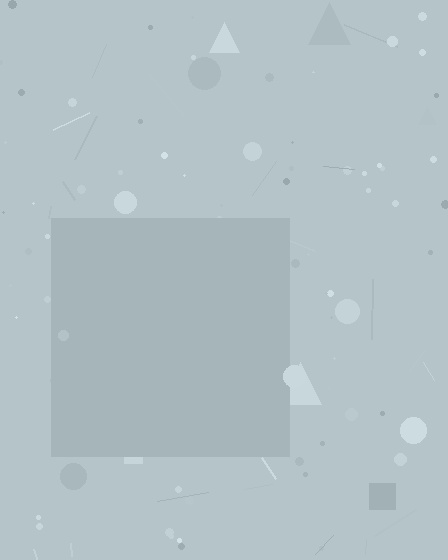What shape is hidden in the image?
A square is hidden in the image.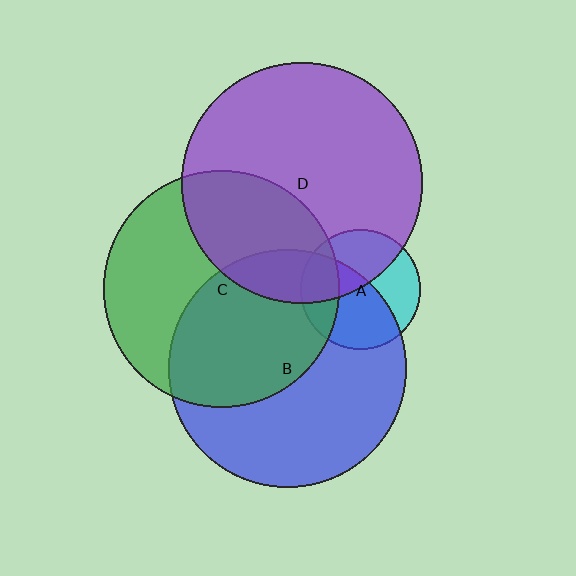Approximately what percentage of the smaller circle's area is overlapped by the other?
Approximately 45%.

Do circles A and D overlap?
Yes.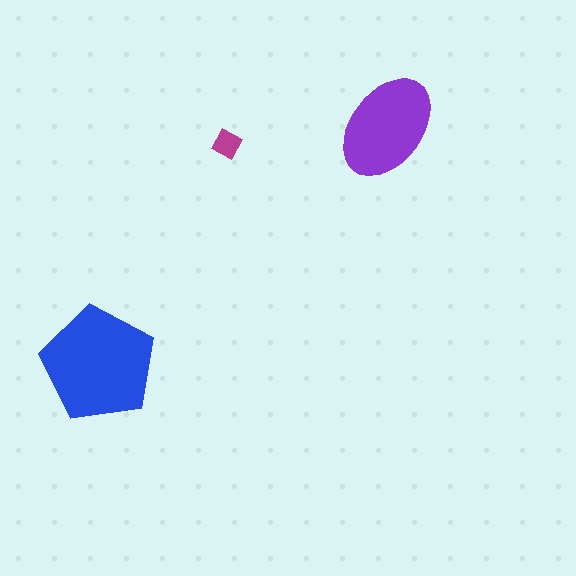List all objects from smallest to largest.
The magenta diamond, the purple ellipse, the blue pentagon.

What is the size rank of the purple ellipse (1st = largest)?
2nd.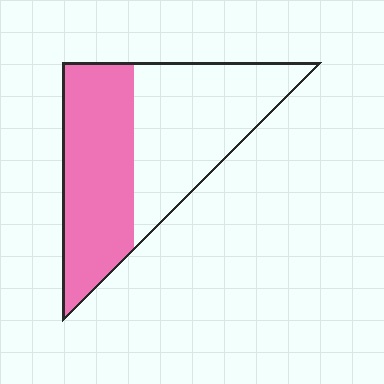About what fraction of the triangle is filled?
About one half (1/2).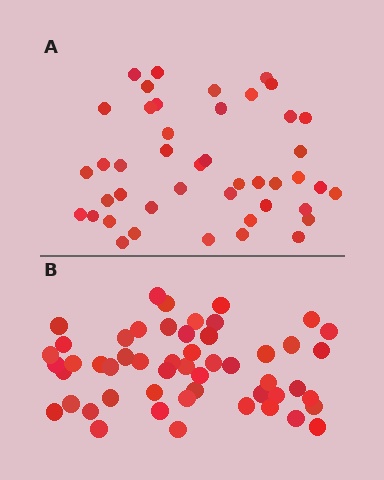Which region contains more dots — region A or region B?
Region B (the bottom region) has more dots.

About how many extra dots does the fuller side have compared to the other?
Region B has roughly 8 or so more dots than region A.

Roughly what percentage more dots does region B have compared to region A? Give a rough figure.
About 20% more.